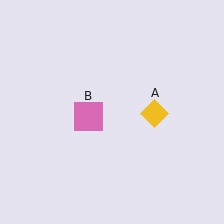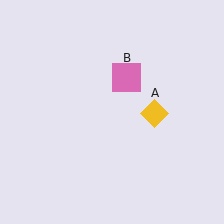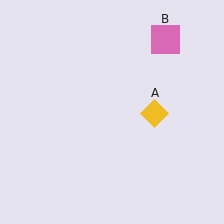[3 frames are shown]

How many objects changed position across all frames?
1 object changed position: pink square (object B).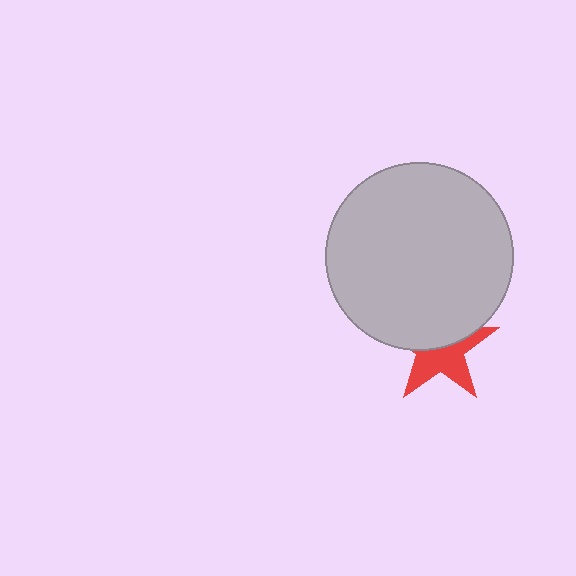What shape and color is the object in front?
The object in front is a light gray circle.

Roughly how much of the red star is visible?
About half of it is visible (roughly 51%).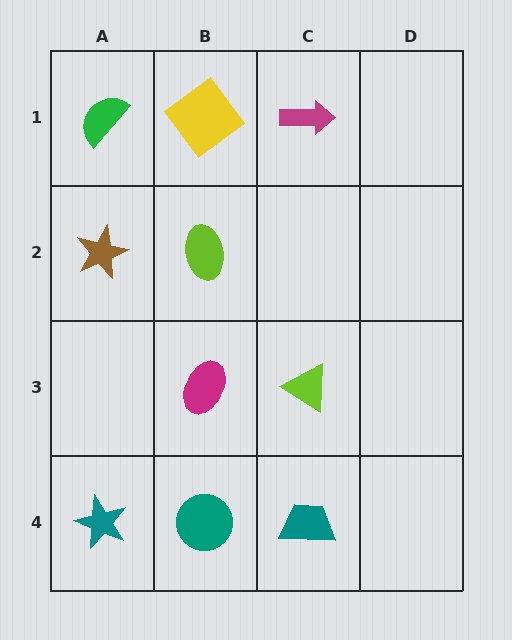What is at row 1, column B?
A yellow diamond.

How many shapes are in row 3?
2 shapes.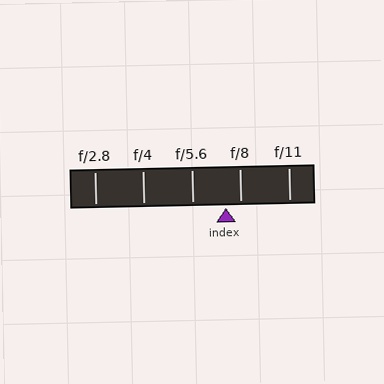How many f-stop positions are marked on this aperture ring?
There are 5 f-stop positions marked.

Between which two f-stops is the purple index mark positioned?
The index mark is between f/5.6 and f/8.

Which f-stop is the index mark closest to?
The index mark is closest to f/8.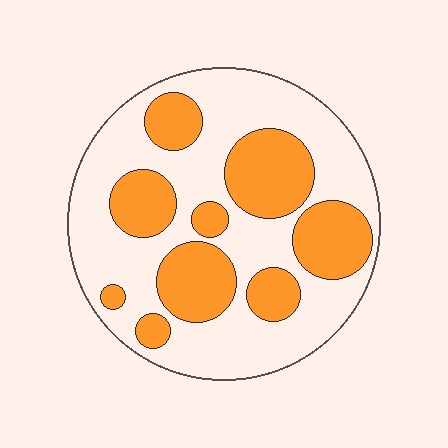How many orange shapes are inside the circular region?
9.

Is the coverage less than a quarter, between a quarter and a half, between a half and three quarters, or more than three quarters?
Between a quarter and a half.